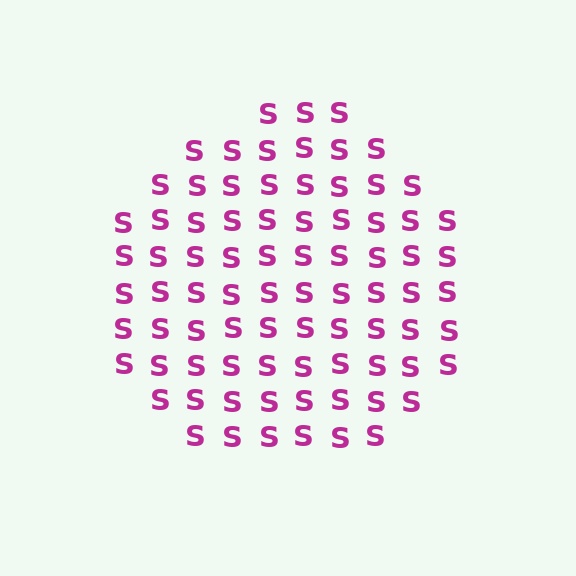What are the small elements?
The small elements are letter S's.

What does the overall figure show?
The overall figure shows a circle.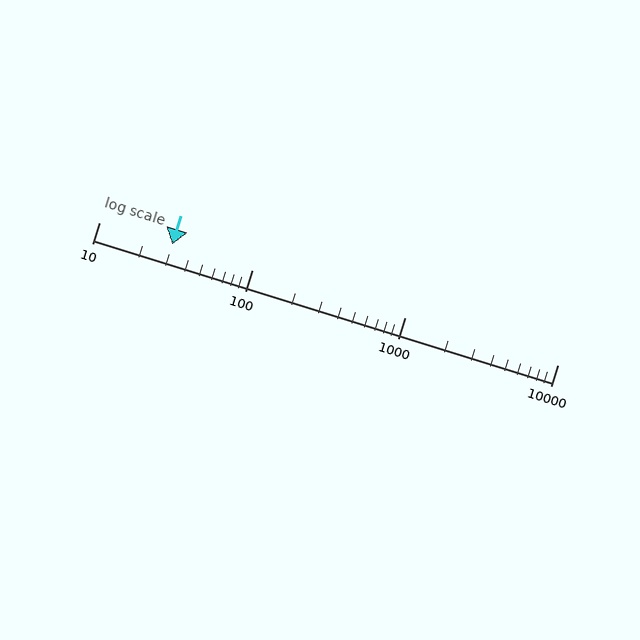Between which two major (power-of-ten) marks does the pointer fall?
The pointer is between 10 and 100.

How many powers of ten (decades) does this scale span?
The scale spans 3 decades, from 10 to 10000.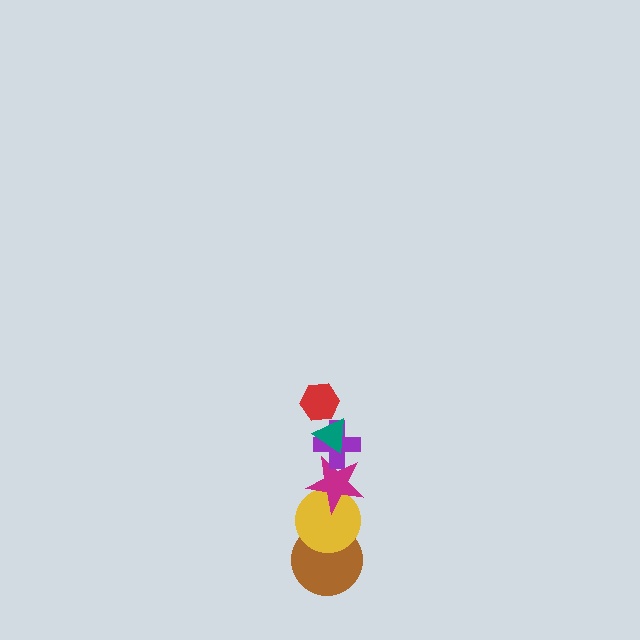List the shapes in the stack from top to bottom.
From top to bottom: the red hexagon, the teal triangle, the purple cross, the magenta star, the yellow circle, the brown circle.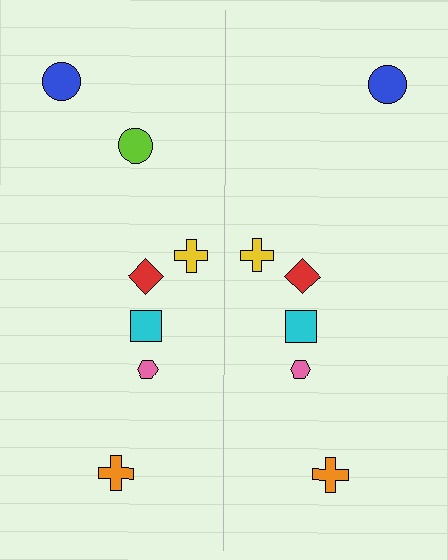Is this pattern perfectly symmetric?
No, the pattern is not perfectly symmetric. A lime circle is missing from the right side.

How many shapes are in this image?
There are 13 shapes in this image.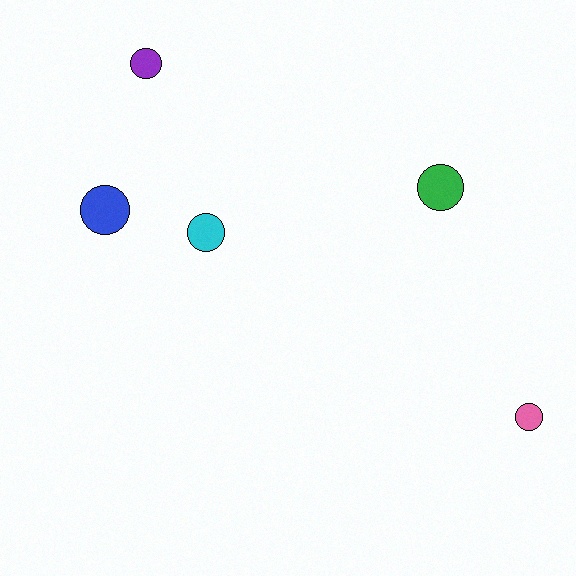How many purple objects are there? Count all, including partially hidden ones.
There is 1 purple object.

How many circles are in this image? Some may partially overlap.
There are 5 circles.